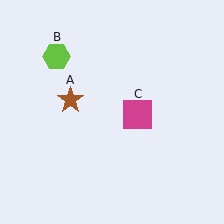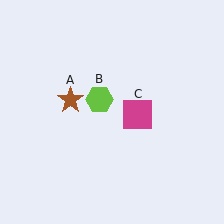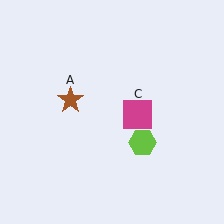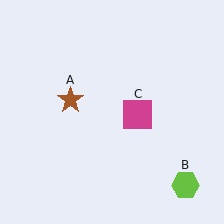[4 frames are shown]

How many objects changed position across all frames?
1 object changed position: lime hexagon (object B).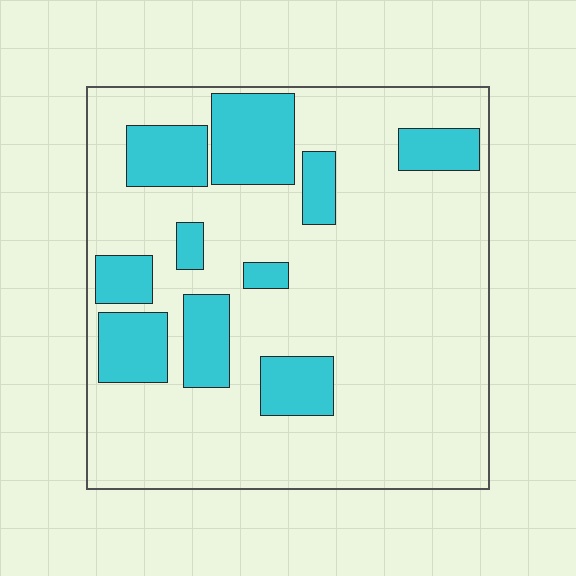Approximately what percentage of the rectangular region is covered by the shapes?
Approximately 25%.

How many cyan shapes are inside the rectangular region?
10.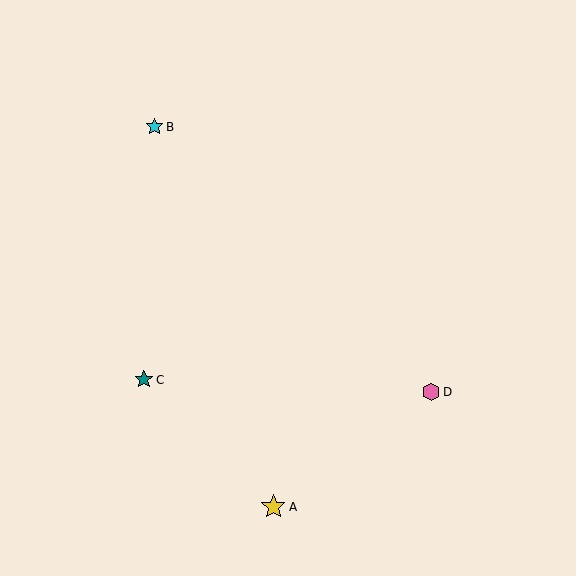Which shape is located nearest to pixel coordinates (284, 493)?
The yellow star (labeled A) at (273, 507) is nearest to that location.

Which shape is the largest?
The yellow star (labeled A) is the largest.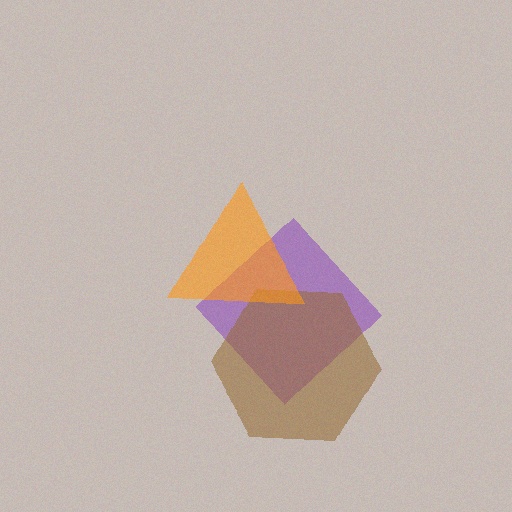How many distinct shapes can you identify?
There are 3 distinct shapes: a purple diamond, a brown hexagon, an orange triangle.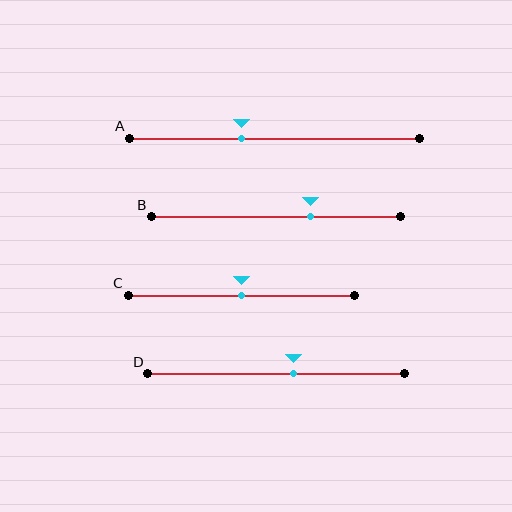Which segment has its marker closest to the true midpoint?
Segment C has its marker closest to the true midpoint.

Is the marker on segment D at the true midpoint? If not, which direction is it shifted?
No, the marker on segment D is shifted to the right by about 7% of the segment length.